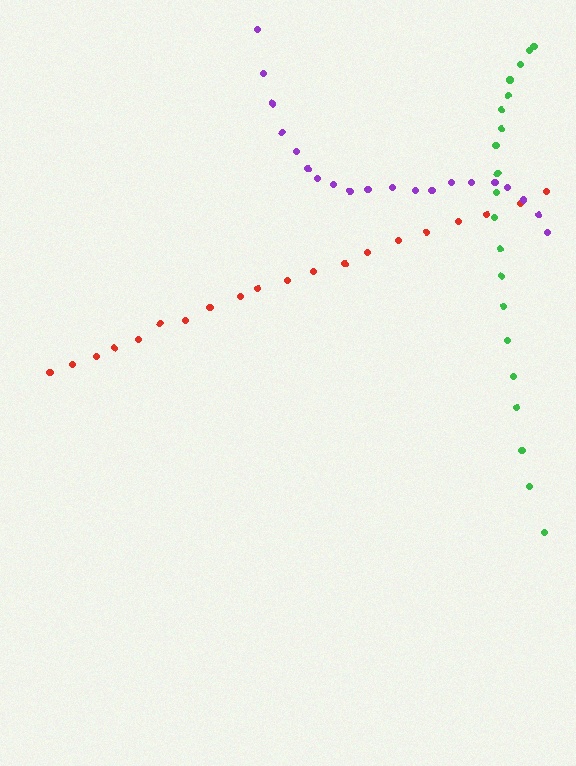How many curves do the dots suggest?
There are 3 distinct paths.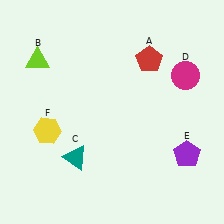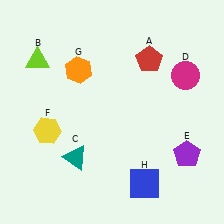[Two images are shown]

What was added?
An orange hexagon (G), a blue square (H) were added in Image 2.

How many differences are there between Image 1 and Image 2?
There are 2 differences between the two images.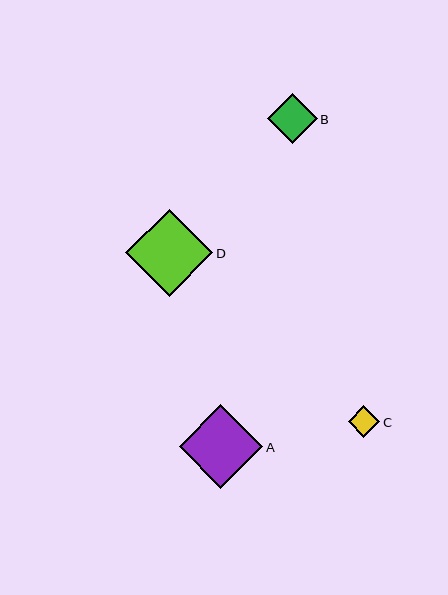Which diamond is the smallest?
Diamond C is the smallest with a size of approximately 32 pixels.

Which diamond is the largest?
Diamond D is the largest with a size of approximately 87 pixels.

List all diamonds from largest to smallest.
From largest to smallest: D, A, B, C.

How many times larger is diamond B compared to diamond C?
Diamond B is approximately 1.5 times the size of diamond C.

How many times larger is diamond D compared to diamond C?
Diamond D is approximately 2.7 times the size of diamond C.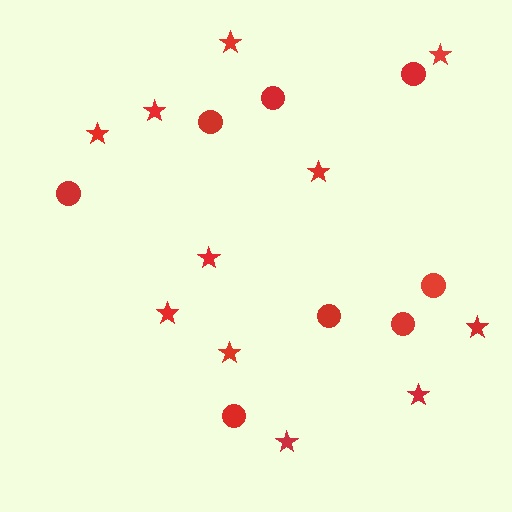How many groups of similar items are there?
There are 2 groups: one group of circles (8) and one group of stars (11).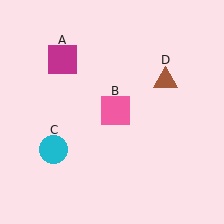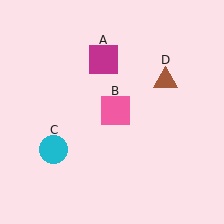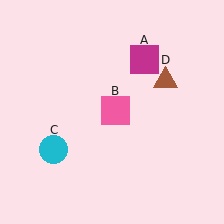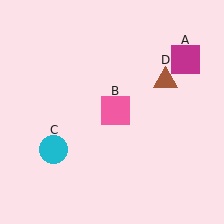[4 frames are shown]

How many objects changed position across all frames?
1 object changed position: magenta square (object A).